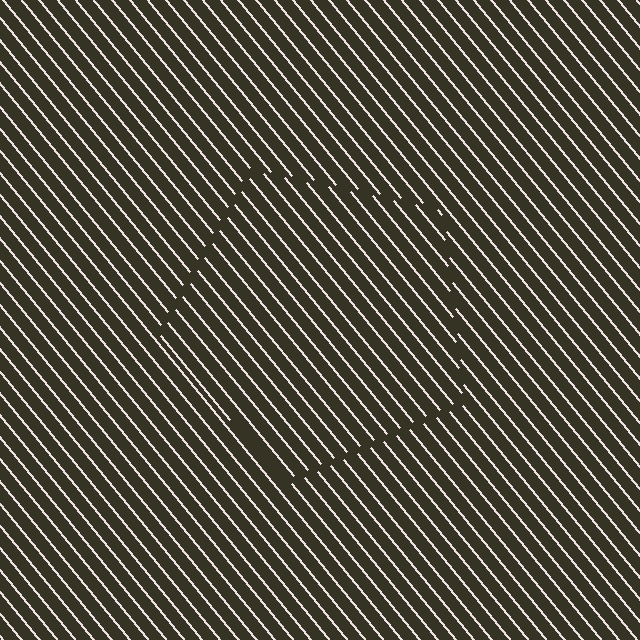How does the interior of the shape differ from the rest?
The interior of the shape contains the same grating, shifted by half a period — the contour is defined by the phase discontinuity where line-ends from the inner and outer gratings abut.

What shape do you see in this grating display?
An illusory pentagon. The interior of the shape contains the same grating, shifted by half a period — the contour is defined by the phase discontinuity where line-ends from the inner and outer gratings abut.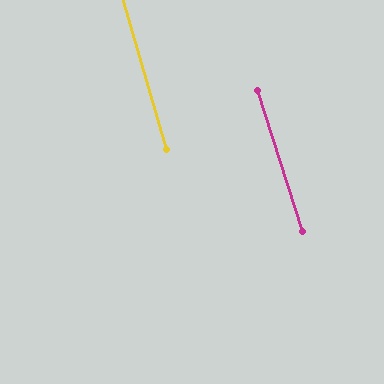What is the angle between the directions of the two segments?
Approximately 1 degree.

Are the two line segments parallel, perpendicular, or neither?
Parallel — their directions differ by only 1.4°.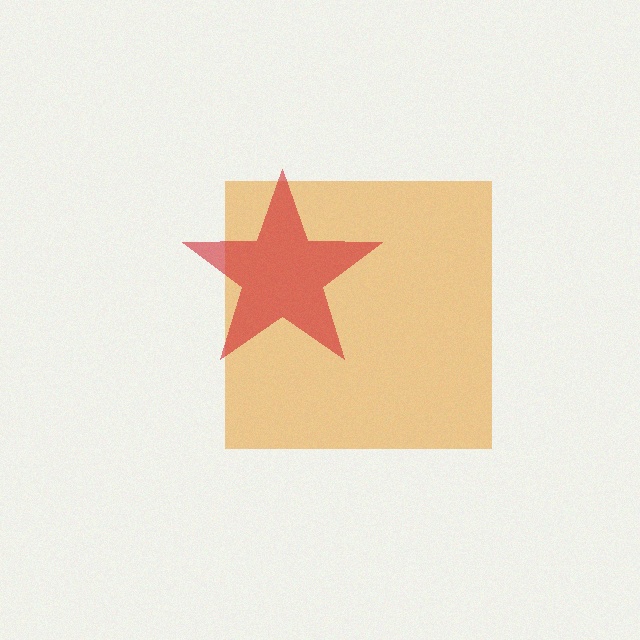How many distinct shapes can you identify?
There are 2 distinct shapes: an orange square, a red star.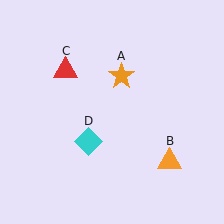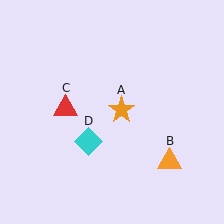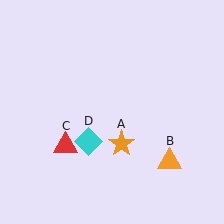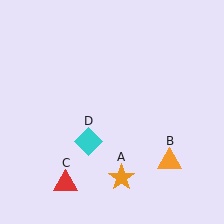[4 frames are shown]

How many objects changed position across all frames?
2 objects changed position: orange star (object A), red triangle (object C).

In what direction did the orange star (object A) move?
The orange star (object A) moved down.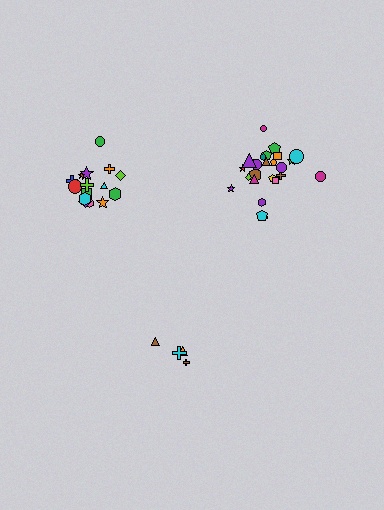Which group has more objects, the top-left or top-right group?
The top-right group.